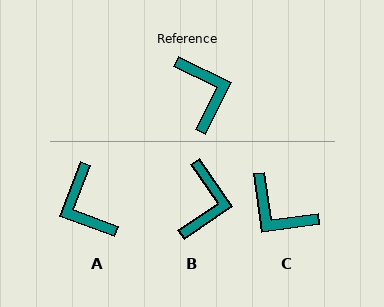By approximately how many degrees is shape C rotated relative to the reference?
Approximately 146 degrees clockwise.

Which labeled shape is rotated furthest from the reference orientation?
A, about 174 degrees away.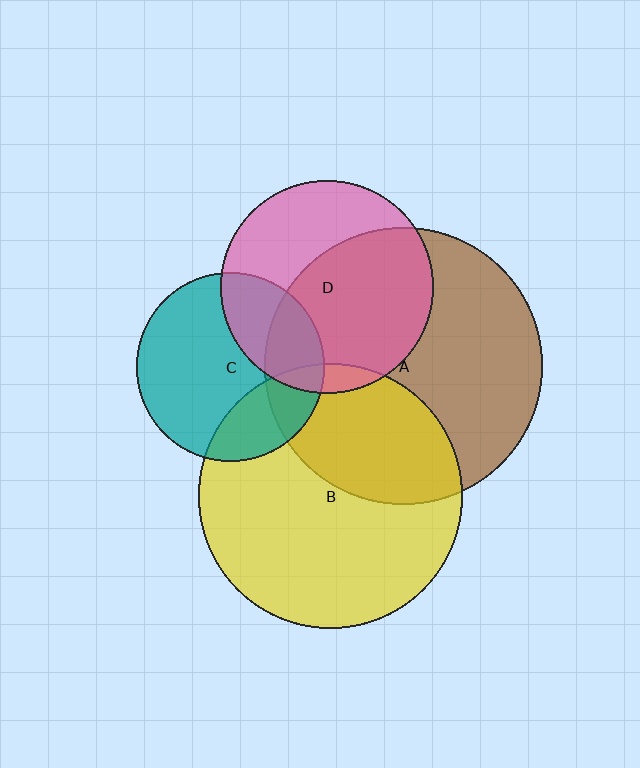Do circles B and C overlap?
Yes.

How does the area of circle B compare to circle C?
Approximately 2.0 times.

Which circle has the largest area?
Circle A (brown).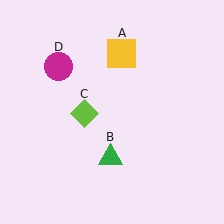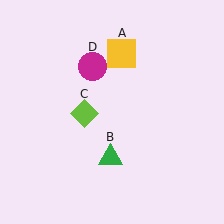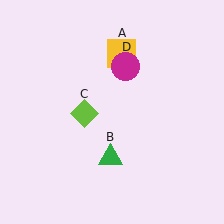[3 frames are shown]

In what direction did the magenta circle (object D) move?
The magenta circle (object D) moved right.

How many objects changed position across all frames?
1 object changed position: magenta circle (object D).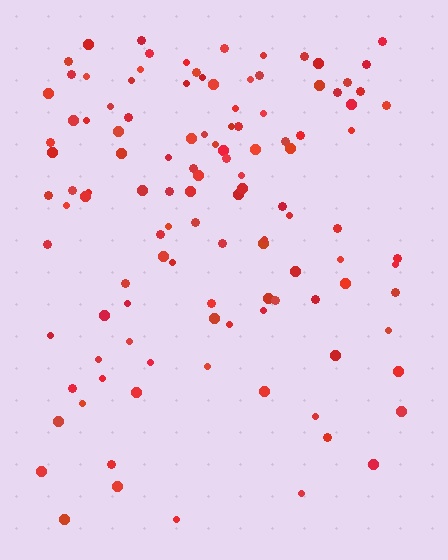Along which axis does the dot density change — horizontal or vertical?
Vertical.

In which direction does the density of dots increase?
From bottom to top, with the top side densest.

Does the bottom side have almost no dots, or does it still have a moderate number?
Still a moderate number, just noticeably fewer than the top.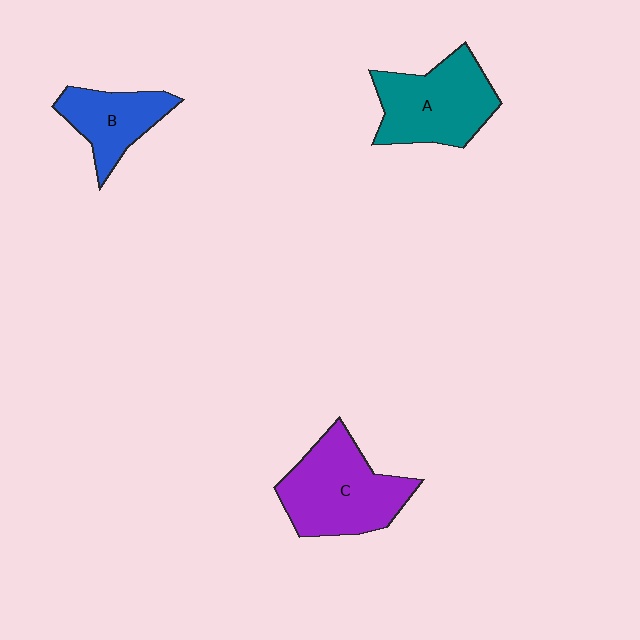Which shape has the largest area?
Shape C (purple).